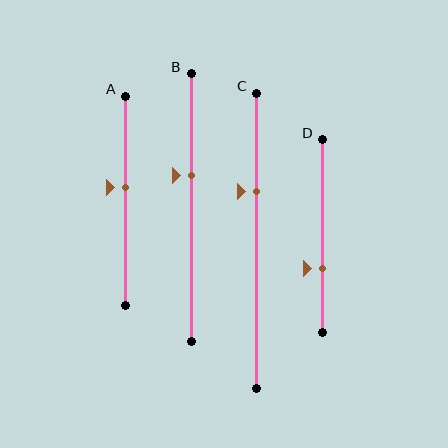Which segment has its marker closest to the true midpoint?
Segment A has its marker closest to the true midpoint.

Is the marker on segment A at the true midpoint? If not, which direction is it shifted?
No, the marker on segment A is shifted upward by about 6% of the segment length.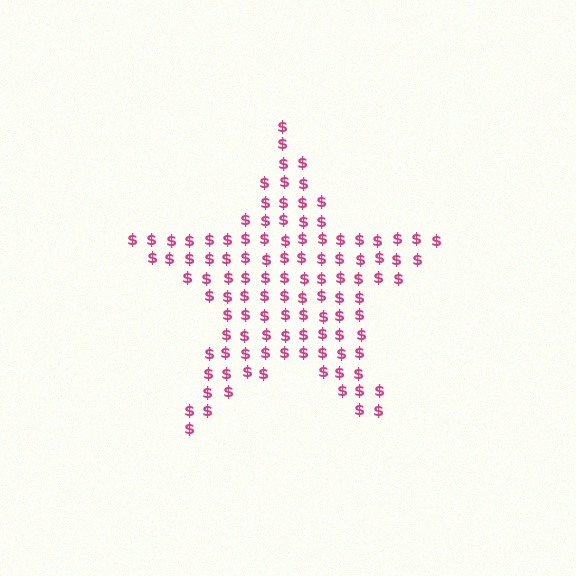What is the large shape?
The large shape is a star.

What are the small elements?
The small elements are dollar signs.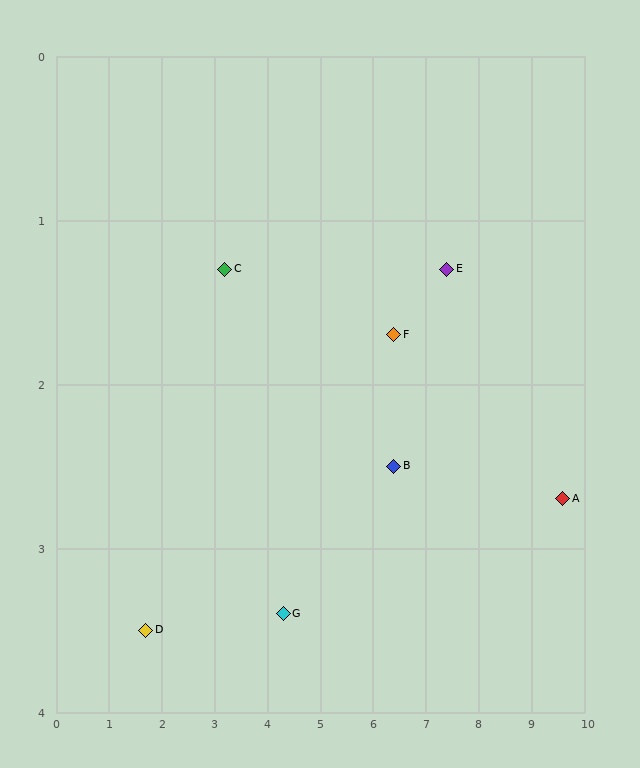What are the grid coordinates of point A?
Point A is at approximately (9.6, 2.7).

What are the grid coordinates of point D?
Point D is at approximately (1.7, 3.5).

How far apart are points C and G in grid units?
Points C and G are about 2.4 grid units apart.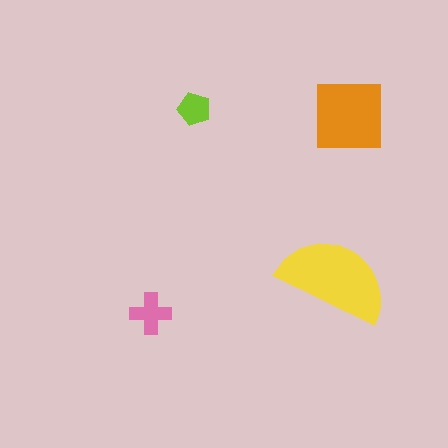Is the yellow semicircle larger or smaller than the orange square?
Larger.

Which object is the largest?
The yellow semicircle.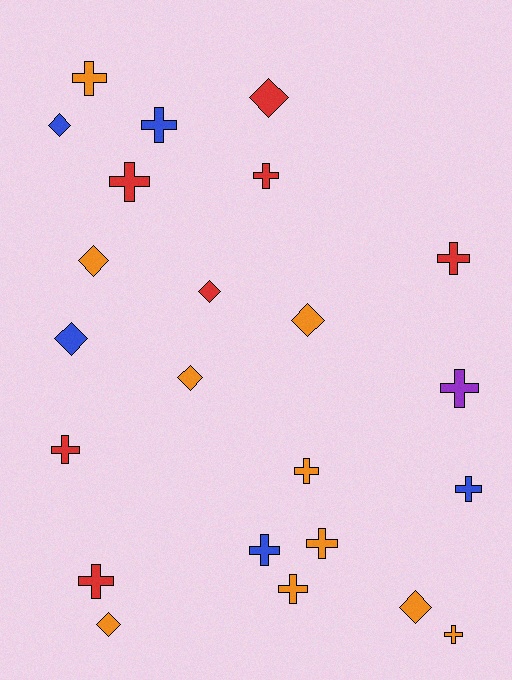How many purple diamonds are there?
There are no purple diamonds.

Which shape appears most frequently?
Cross, with 14 objects.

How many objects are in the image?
There are 23 objects.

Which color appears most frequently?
Orange, with 10 objects.